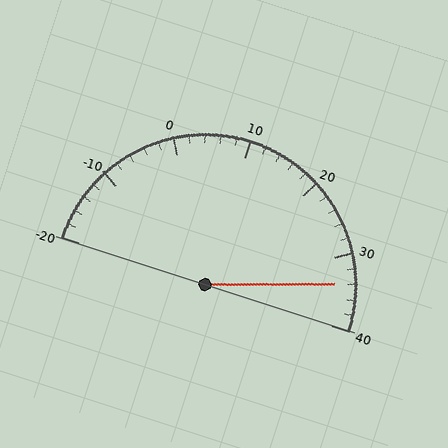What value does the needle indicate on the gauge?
The needle indicates approximately 34.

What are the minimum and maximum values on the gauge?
The gauge ranges from -20 to 40.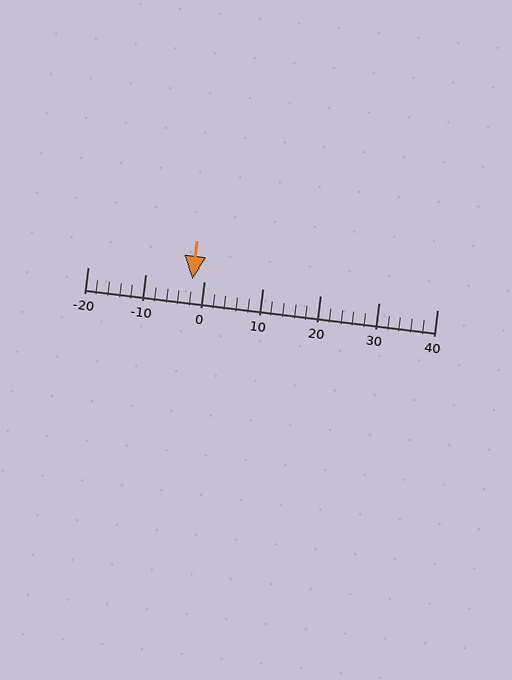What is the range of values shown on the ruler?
The ruler shows values from -20 to 40.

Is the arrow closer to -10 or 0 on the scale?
The arrow is closer to 0.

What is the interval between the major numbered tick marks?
The major tick marks are spaced 10 units apart.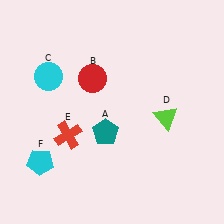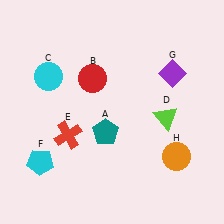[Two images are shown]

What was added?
A purple diamond (G), an orange circle (H) were added in Image 2.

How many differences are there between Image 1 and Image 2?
There are 2 differences between the two images.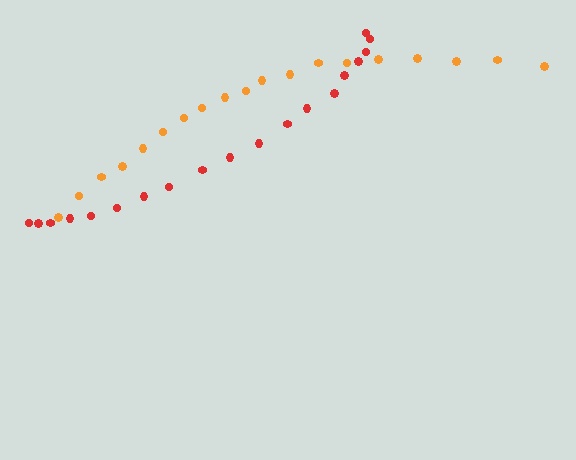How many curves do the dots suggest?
There are 2 distinct paths.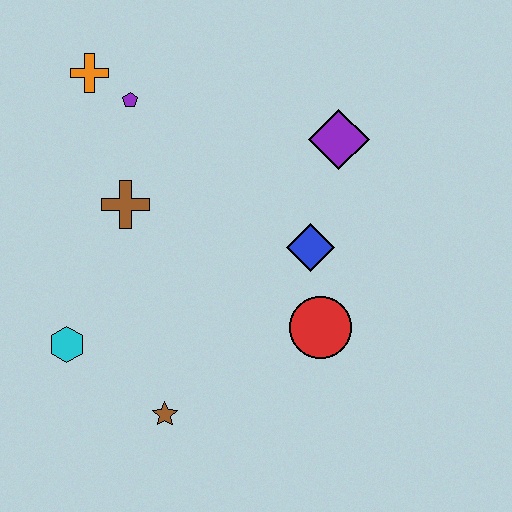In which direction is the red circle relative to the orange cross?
The red circle is below the orange cross.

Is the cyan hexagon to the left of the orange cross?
Yes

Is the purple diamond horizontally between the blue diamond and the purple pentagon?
No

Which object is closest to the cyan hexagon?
The brown star is closest to the cyan hexagon.